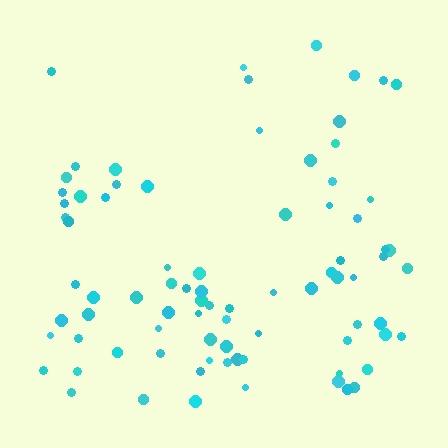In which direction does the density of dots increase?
From top to bottom, with the bottom side densest.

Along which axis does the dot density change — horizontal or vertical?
Vertical.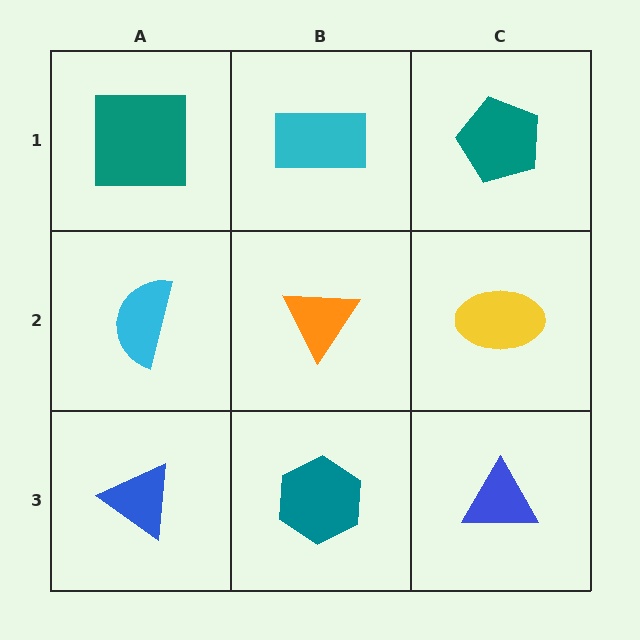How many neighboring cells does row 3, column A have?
2.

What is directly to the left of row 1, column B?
A teal square.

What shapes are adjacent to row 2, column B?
A cyan rectangle (row 1, column B), a teal hexagon (row 3, column B), a cyan semicircle (row 2, column A), a yellow ellipse (row 2, column C).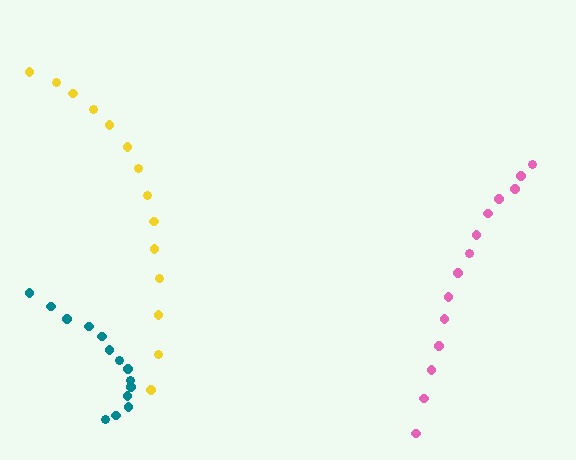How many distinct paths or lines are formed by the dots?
There are 3 distinct paths.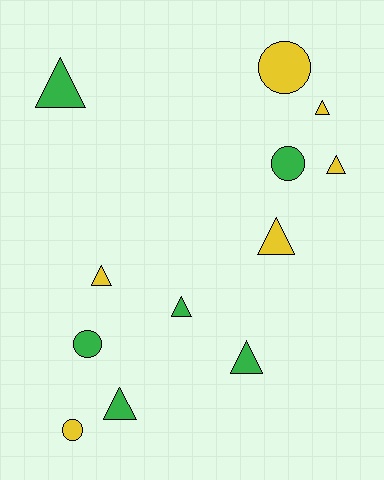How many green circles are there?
There are 2 green circles.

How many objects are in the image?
There are 12 objects.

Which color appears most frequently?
Yellow, with 6 objects.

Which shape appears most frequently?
Triangle, with 8 objects.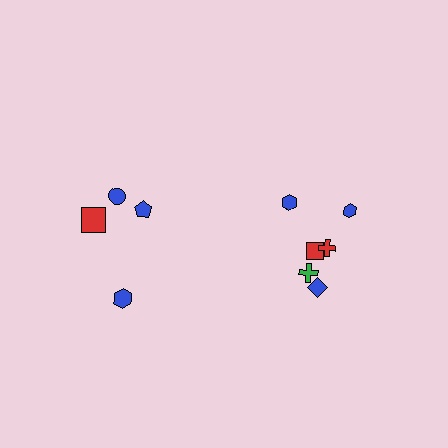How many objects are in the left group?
There are 4 objects.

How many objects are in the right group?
There are 6 objects.